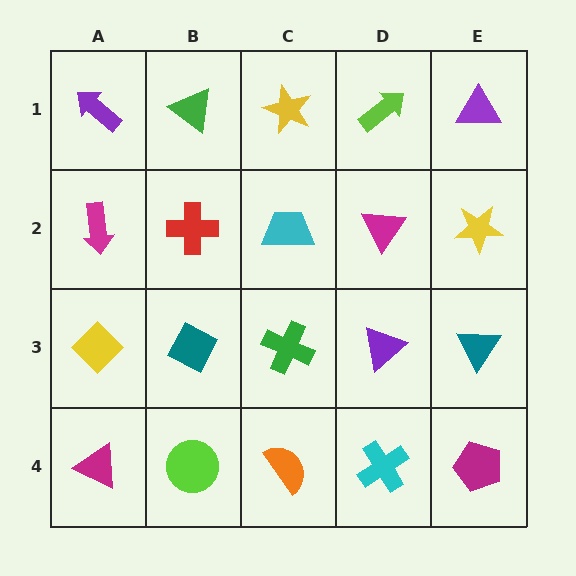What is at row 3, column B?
A teal diamond.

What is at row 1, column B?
A green triangle.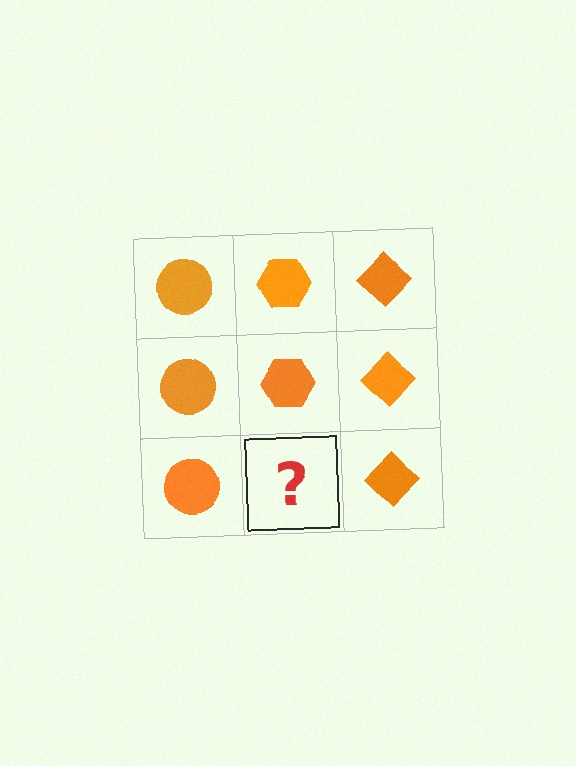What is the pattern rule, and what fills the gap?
The rule is that each column has a consistent shape. The gap should be filled with an orange hexagon.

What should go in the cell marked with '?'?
The missing cell should contain an orange hexagon.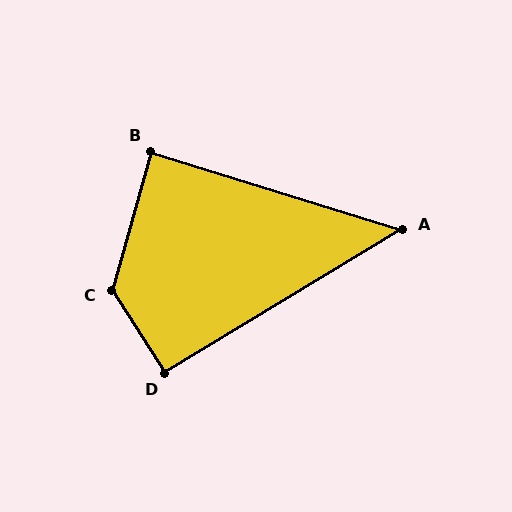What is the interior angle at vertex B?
Approximately 89 degrees (approximately right).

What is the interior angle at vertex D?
Approximately 91 degrees (approximately right).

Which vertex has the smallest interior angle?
A, at approximately 48 degrees.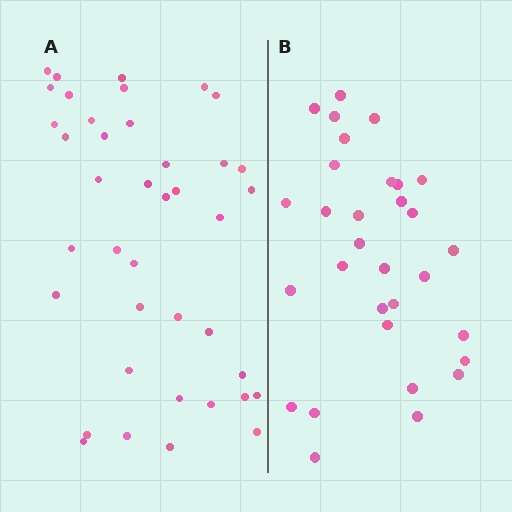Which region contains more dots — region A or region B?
Region A (the left region) has more dots.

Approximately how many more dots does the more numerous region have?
Region A has roughly 8 or so more dots than region B.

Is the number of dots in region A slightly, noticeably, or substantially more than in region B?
Region A has noticeably more, but not dramatically so. The ratio is roughly 1.3 to 1.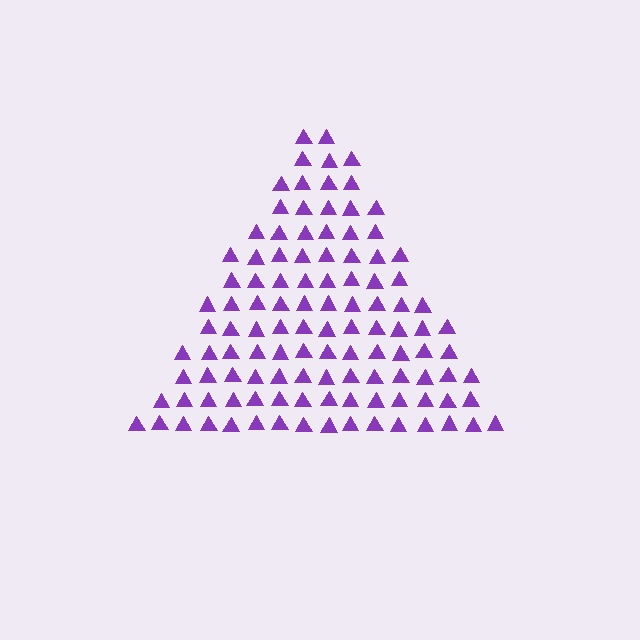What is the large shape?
The large shape is a triangle.